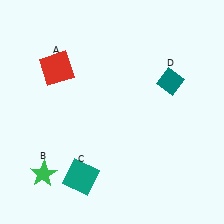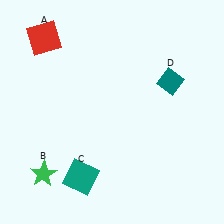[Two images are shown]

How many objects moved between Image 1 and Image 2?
1 object moved between the two images.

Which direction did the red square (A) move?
The red square (A) moved up.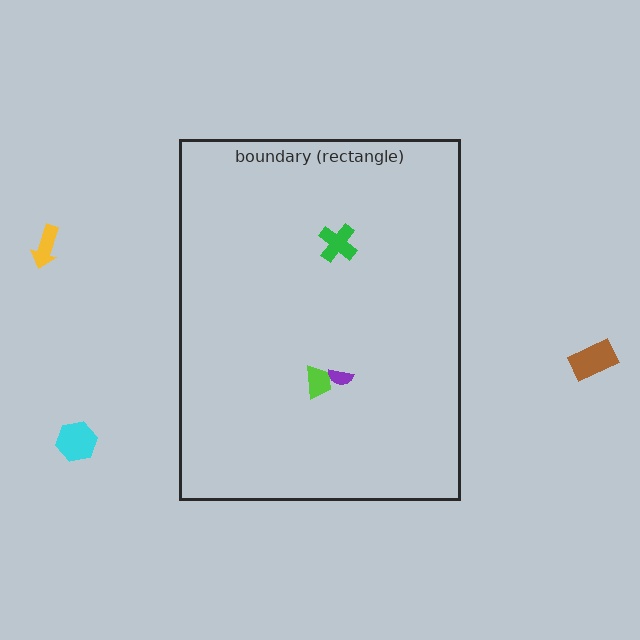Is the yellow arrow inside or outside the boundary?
Outside.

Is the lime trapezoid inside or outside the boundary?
Inside.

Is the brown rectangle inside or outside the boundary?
Outside.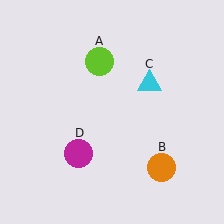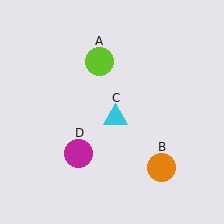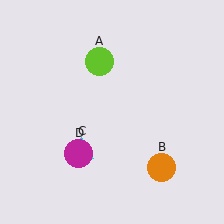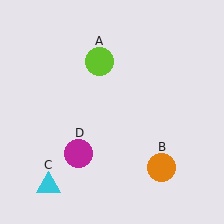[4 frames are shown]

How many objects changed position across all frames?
1 object changed position: cyan triangle (object C).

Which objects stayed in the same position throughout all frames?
Lime circle (object A) and orange circle (object B) and magenta circle (object D) remained stationary.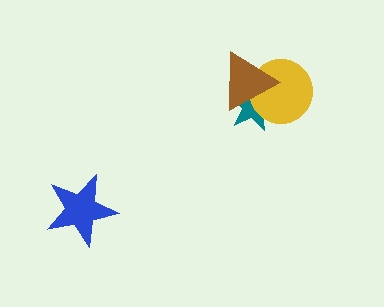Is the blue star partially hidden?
No, no other shape covers it.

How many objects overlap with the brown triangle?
2 objects overlap with the brown triangle.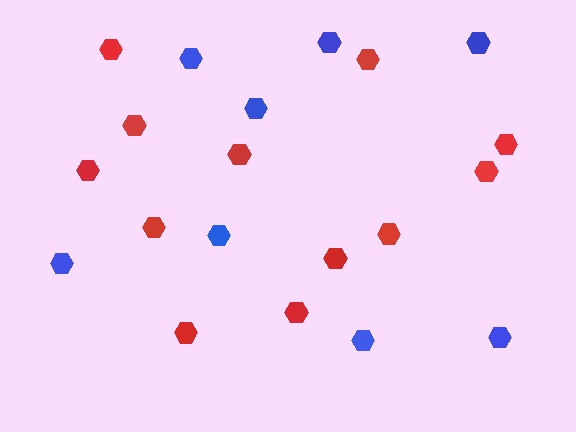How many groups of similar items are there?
There are 2 groups: one group of red hexagons (12) and one group of blue hexagons (8).